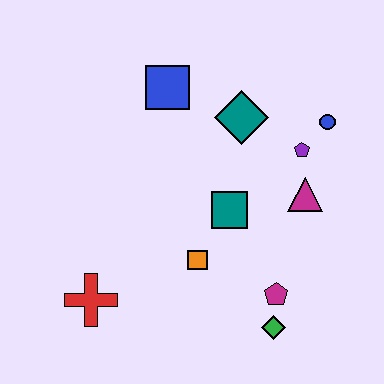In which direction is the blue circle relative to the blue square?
The blue circle is to the right of the blue square.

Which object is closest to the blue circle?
The purple pentagon is closest to the blue circle.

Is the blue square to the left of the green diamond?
Yes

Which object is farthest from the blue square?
The green diamond is farthest from the blue square.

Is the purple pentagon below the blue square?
Yes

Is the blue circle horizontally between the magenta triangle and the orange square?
No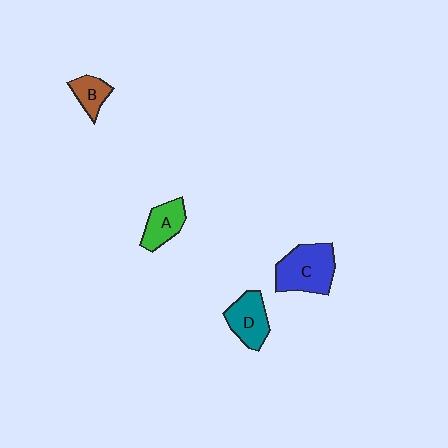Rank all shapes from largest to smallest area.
From largest to smallest: C (blue), D (teal), A (green), B (brown).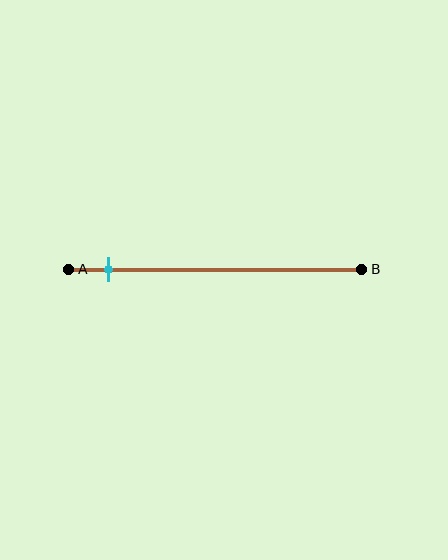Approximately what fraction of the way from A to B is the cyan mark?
The cyan mark is approximately 15% of the way from A to B.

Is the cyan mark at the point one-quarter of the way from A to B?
No, the mark is at about 15% from A, not at the 25% one-quarter point.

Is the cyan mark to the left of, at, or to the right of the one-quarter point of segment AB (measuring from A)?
The cyan mark is to the left of the one-quarter point of segment AB.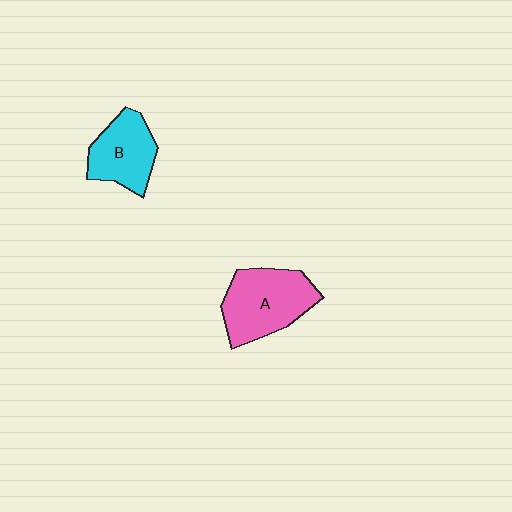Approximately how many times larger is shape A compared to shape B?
Approximately 1.4 times.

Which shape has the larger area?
Shape A (pink).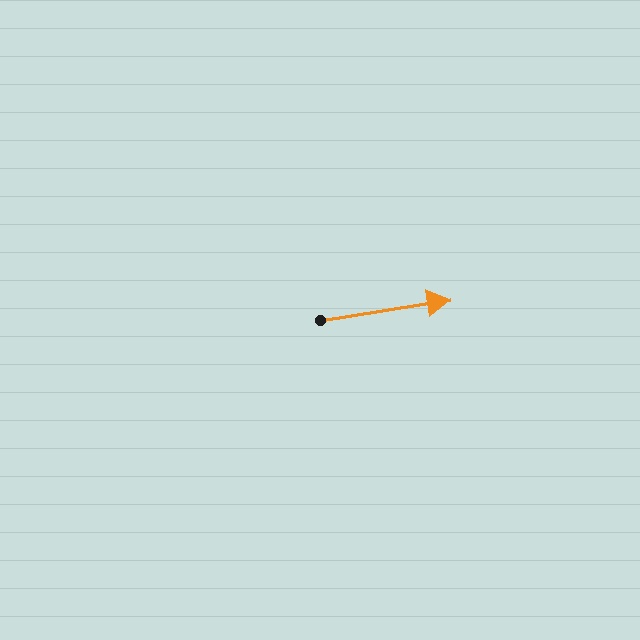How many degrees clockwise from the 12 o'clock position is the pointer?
Approximately 81 degrees.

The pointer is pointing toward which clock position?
Roughly 3 o'clock.